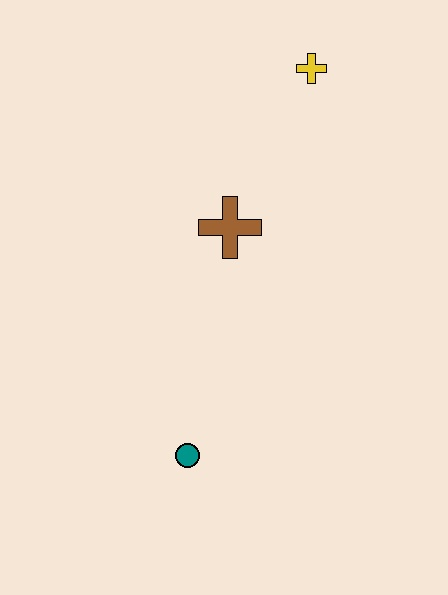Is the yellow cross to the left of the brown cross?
No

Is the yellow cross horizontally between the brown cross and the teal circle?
No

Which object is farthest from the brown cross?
The teal circle is farthest from the brown cross.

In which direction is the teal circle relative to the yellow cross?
The teal circle is below the yellow cross.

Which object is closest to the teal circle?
The brown cross is closest to the teal circle.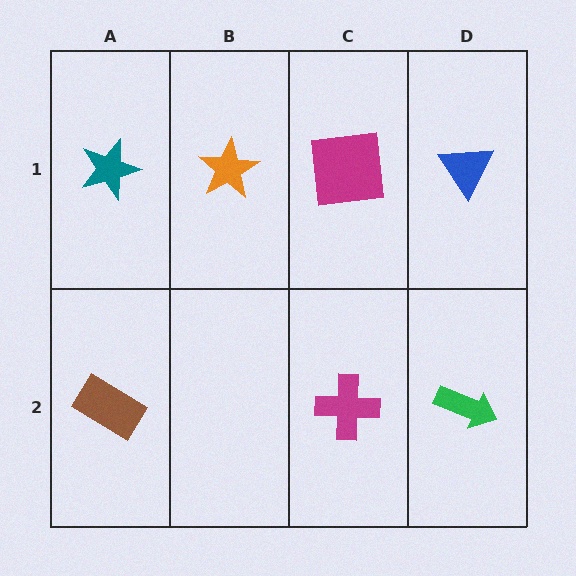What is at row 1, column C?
A magenta square.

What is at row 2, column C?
A magenta cross.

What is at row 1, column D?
A blue triangle.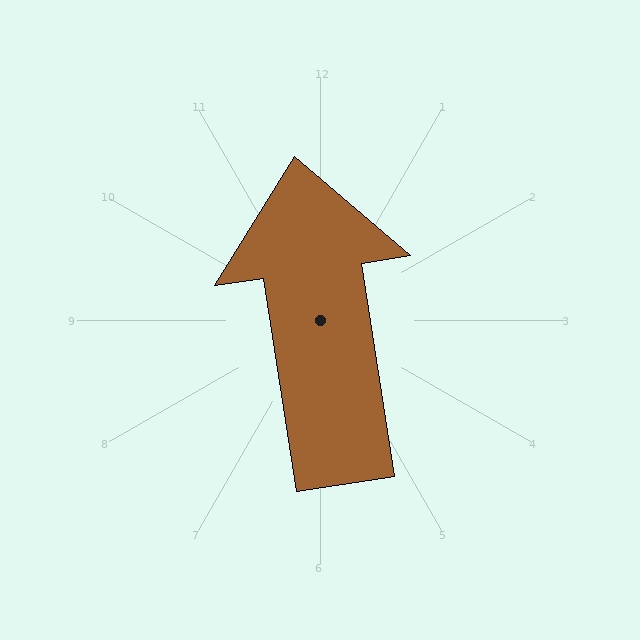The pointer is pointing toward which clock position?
Roughly 12 o'clock.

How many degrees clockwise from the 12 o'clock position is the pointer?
Approximately 351 degrees.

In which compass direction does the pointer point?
North.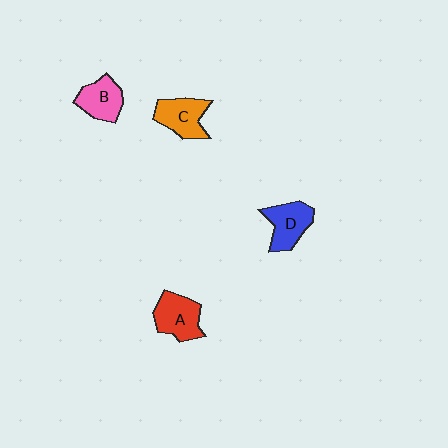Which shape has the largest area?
Shape A (red).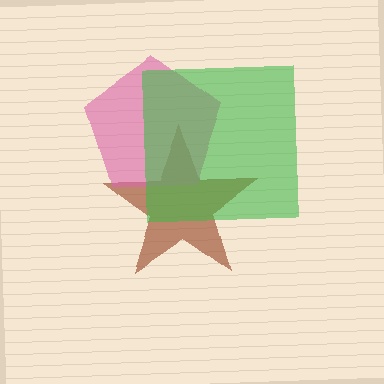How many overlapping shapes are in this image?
There are 3 overlapping shapes in the image.